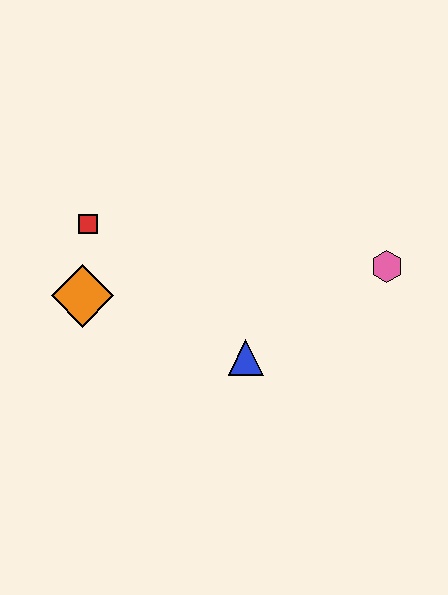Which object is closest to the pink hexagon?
The blue triangle is closest to the pink hexagon.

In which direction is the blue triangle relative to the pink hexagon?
The blue triangle is to the left of the pink hexagon.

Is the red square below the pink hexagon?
No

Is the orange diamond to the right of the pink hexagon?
No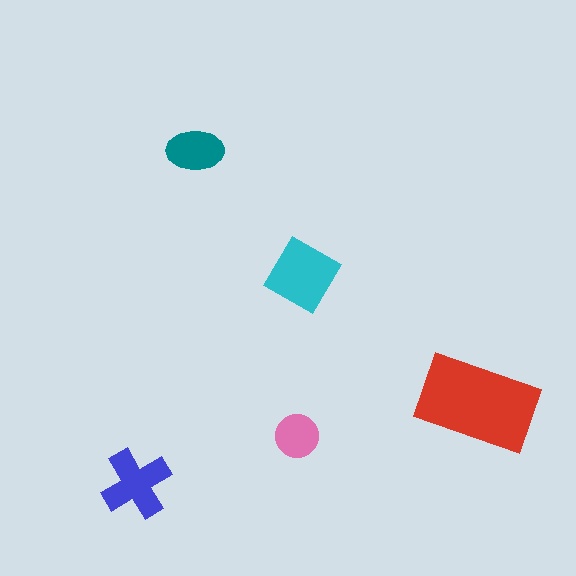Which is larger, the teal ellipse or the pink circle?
The teal ellipse.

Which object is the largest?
The red rectangle.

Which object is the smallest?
The pink circle.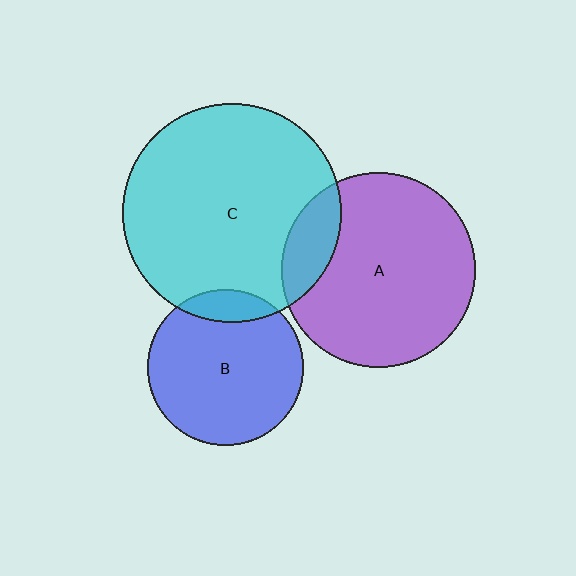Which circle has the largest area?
Circle C (cyan).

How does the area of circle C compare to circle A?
Approximately 1.3 times.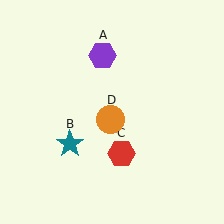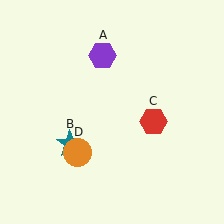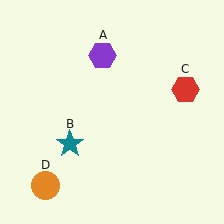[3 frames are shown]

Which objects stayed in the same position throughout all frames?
Purple hexagon (object A) and teal star (object B) remained stationary.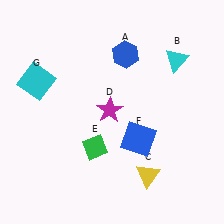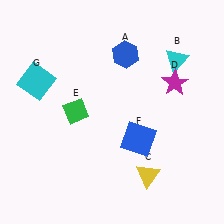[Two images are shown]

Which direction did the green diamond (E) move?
The green diamond (E) moved up.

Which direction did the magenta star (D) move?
The magenta star (D) moved right.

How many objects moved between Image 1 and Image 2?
2 objects moved between the two images.